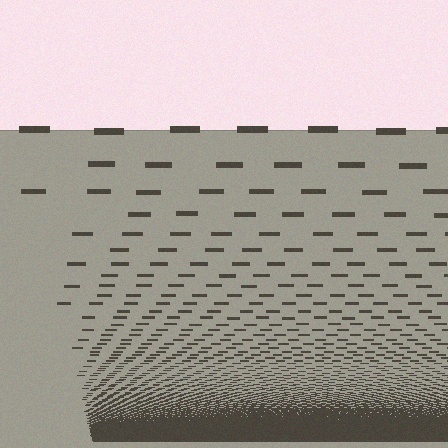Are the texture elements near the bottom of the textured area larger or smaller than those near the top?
Smaller. The gradient is inverted — elements near the bottom are smaller and denser.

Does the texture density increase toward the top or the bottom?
Density increases toward the bottom.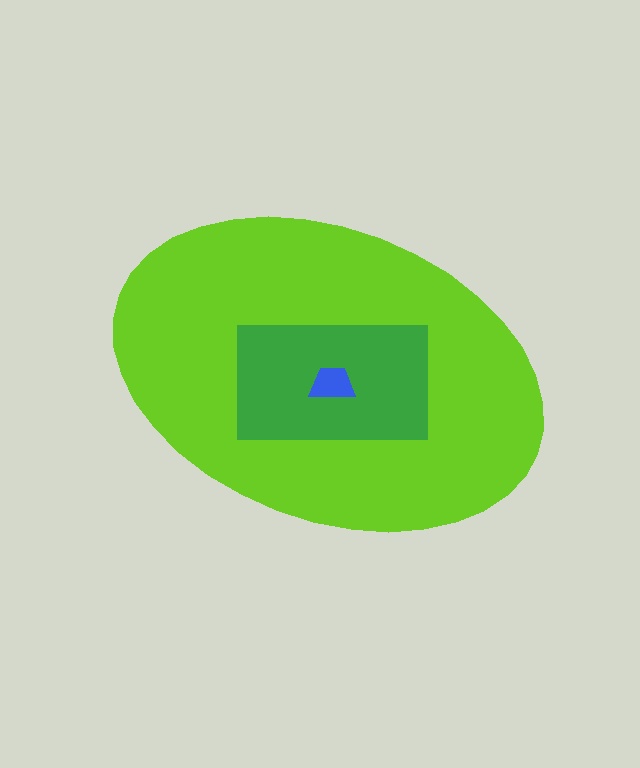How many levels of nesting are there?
3.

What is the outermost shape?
The lime ellipse.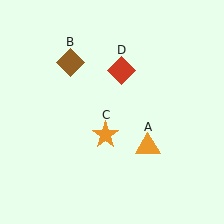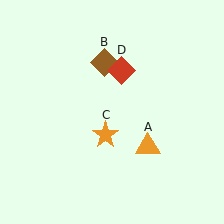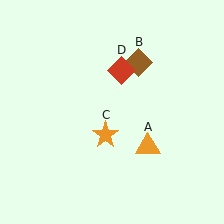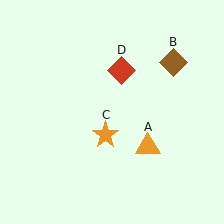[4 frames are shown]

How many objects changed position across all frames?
1 object changed position: brown diamond (object B).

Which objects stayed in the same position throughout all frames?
Orange triangle (object A) and orange star (object C) and red diamond (object D) remained stationary.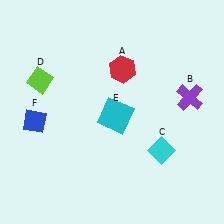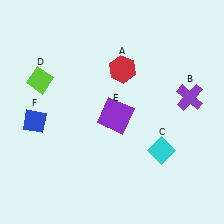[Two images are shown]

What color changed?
The square (E) changed from cyan in Image 1 to purple in Image 2.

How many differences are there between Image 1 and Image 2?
There is 1 difference between the two images.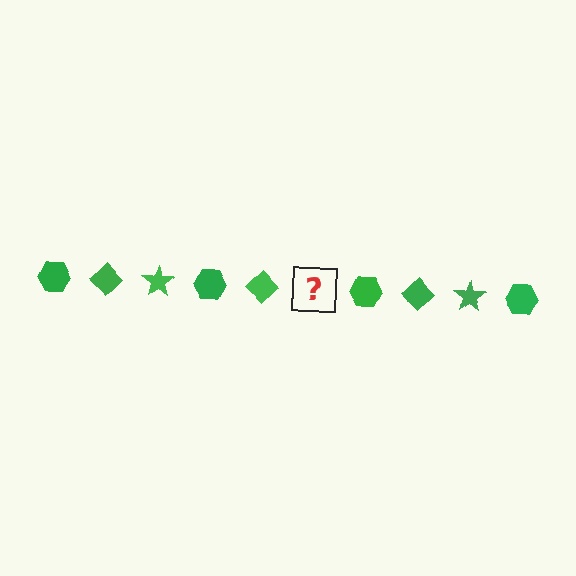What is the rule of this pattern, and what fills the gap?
The rule is that the pattern cycles through hexagon, diamond, star shapes in green. The gap should be filled with a green star.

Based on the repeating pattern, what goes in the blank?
The blank should be a green star.